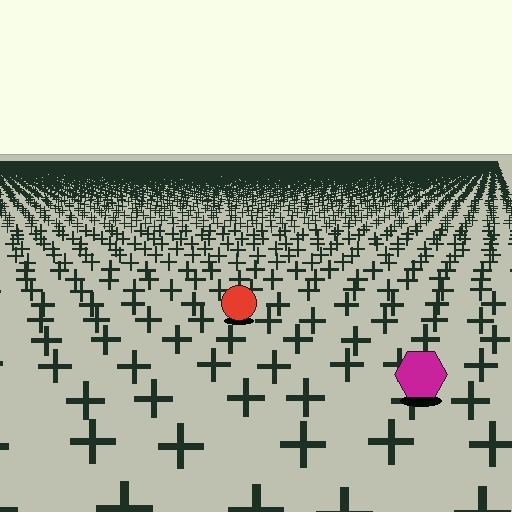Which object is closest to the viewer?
The magenta hexagon is closest. The texture marks near it are larger and more spread out.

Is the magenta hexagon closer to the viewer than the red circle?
Yes. The magenta hexagon is closer — you can tell from the texture gradient: the ground texture is coarser near it.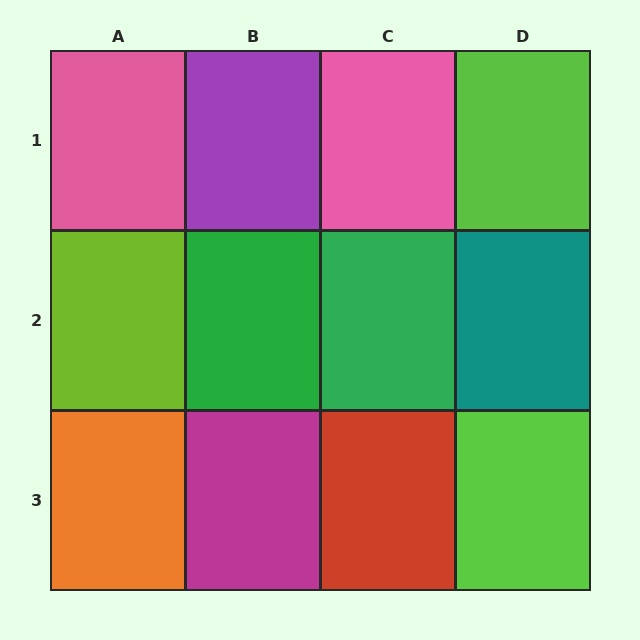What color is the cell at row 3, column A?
Orange.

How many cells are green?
2 cells are green.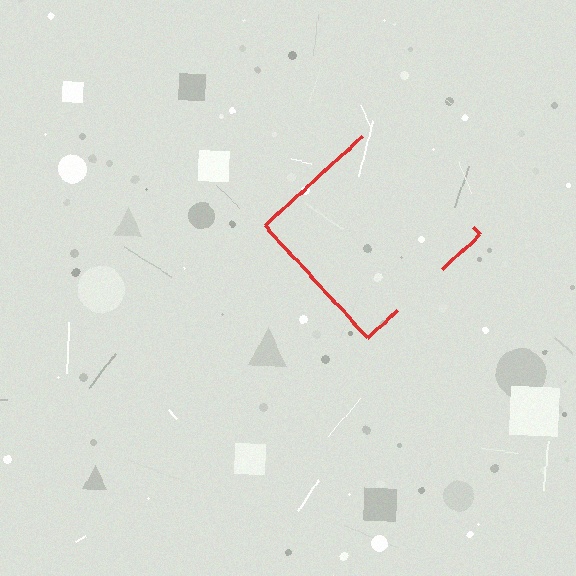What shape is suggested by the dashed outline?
The dashed outline suggests a diamond.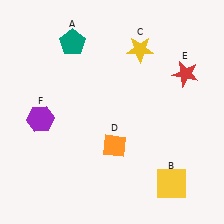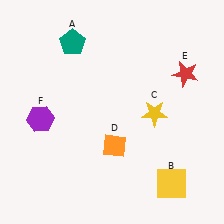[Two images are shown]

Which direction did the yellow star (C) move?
The yellow star (C) moved down.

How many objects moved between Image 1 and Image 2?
1 object moved between the two images.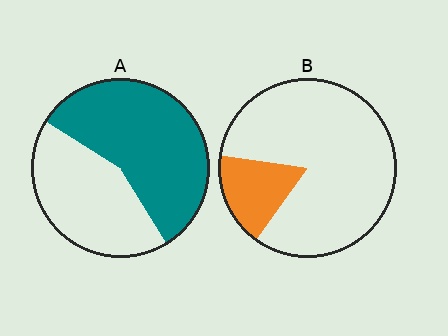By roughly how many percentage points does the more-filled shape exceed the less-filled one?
By roughly 40 percentage points (A over B).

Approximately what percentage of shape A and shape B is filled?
A is approximately 60% and B is approximately 15%.